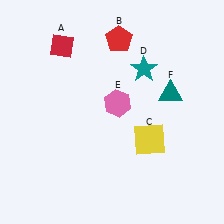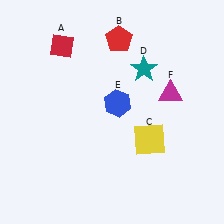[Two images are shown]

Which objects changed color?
E changed from pink to blue. F changed from teal to magenta.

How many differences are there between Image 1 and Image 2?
There are 2 differences between the two images.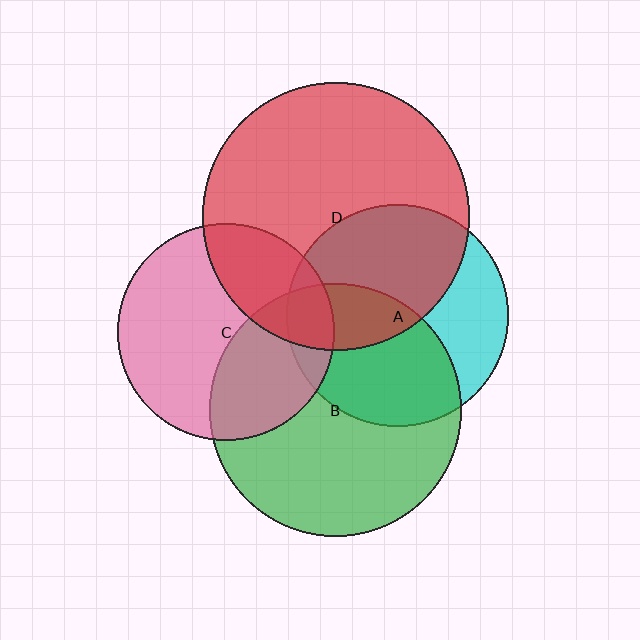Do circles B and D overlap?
Yes.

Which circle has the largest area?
Circle D (red).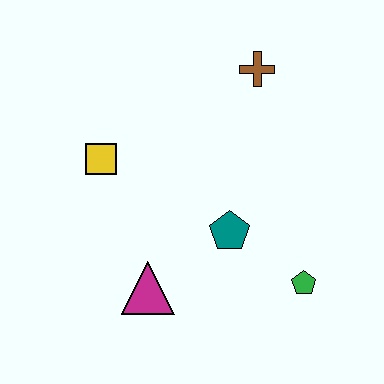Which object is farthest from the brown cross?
The magenta triangle is farthest from the brown cross.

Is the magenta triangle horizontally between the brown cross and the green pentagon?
No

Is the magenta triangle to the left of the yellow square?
No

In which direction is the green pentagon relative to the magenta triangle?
The green pentagon is to the right of the magenta triangle.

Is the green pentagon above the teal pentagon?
No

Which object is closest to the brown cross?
The teal pentagon is closest to the brown cross.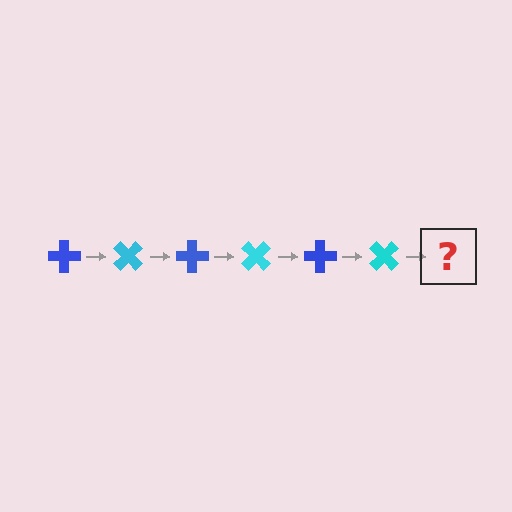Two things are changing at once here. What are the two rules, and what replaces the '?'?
The two rules are that it rotates 45 degrees each step and the color cycles through blue and cyan. The '?' should be a blue cross, rotated 270 degrees from the start.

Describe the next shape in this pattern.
It should be a blue cross, rotated 270 degrees from the start.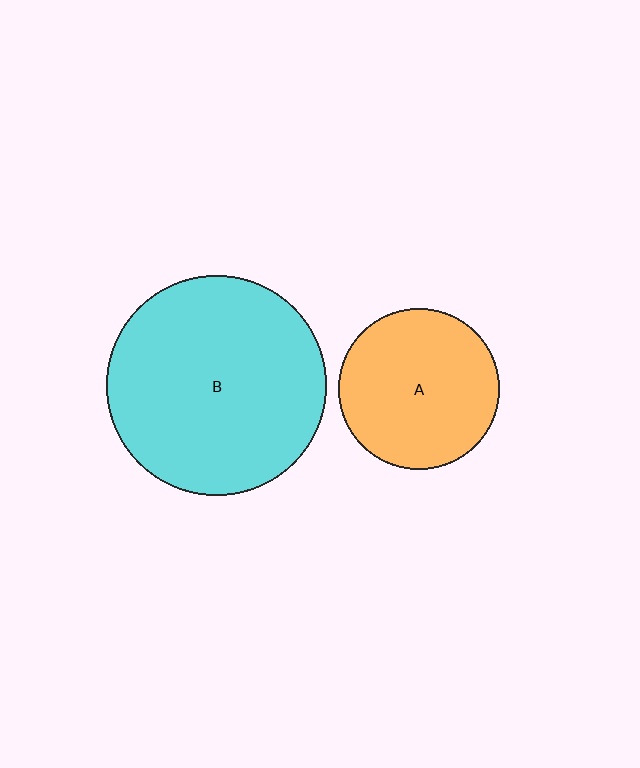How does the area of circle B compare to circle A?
Approximately 1.8 times.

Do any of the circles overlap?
No, none of the circles overlap.